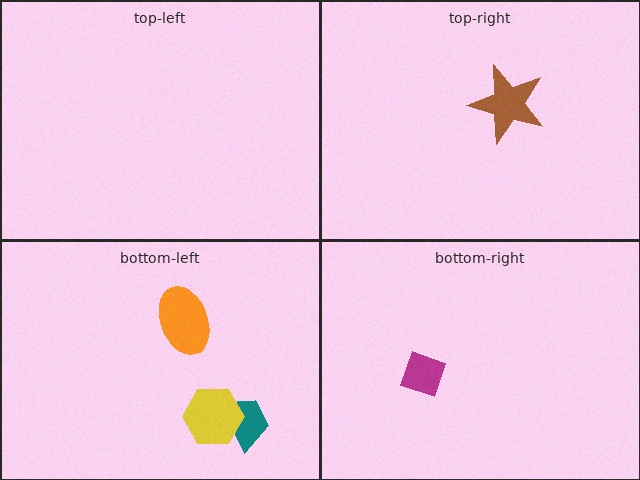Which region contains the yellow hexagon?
The bottom-left region.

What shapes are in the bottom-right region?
The magenta diamond.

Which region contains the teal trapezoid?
The bottom-left region.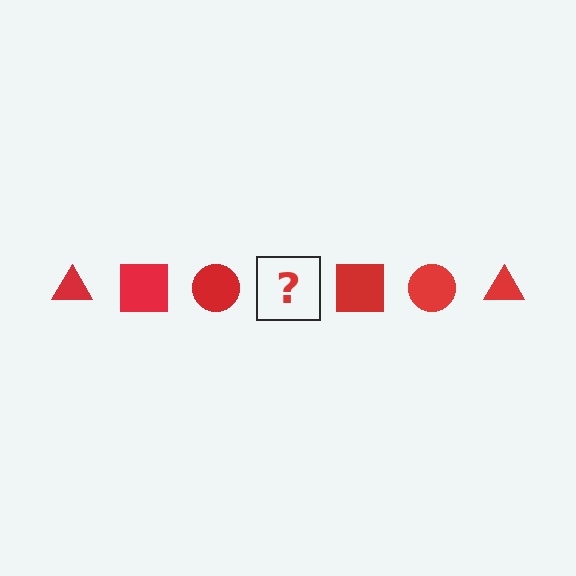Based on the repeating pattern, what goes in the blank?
The blank should be a red triangle.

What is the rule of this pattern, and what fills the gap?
The rule is that the pattern cycles through triangle, square, circle shapes in red. The gap should be filled with a red triangle.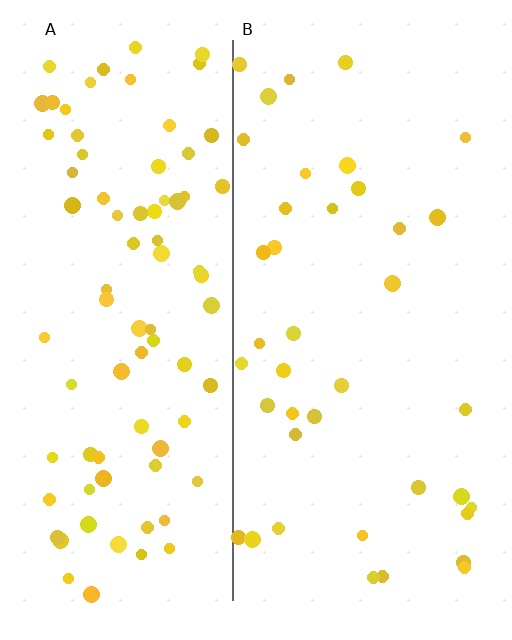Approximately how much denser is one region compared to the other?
Approximately 2.1× — region A over region B.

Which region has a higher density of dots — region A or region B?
A (the left).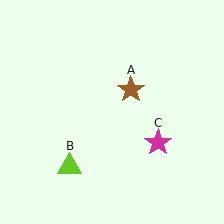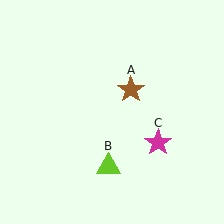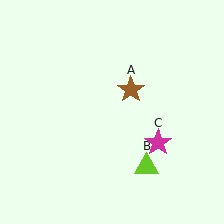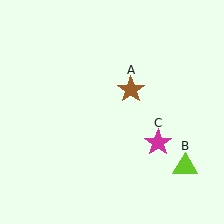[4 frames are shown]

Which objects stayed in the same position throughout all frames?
Brown star (object A) and magenta star (object C) remained stationary.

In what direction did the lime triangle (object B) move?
The lime triangle (object B) moved right.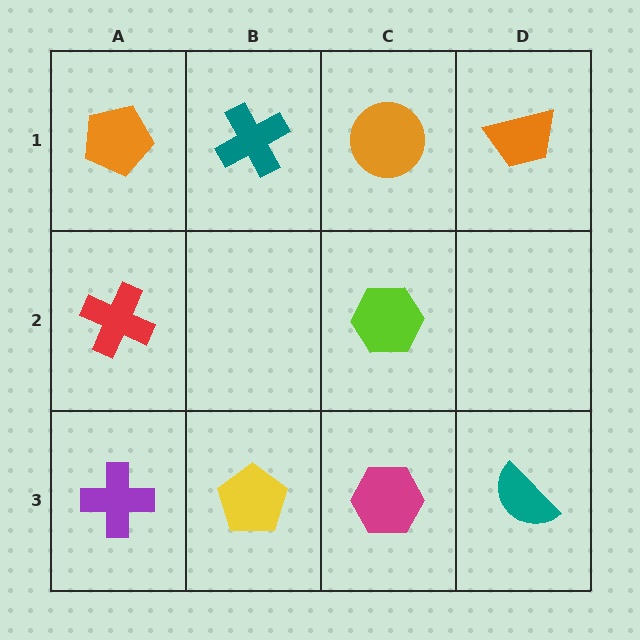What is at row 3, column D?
A teal semicircle.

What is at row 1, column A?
An orange pentagon.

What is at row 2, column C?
A lime hexagon.